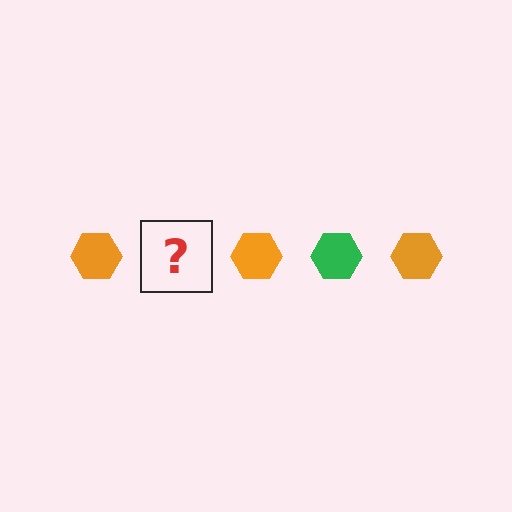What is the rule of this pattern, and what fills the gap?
The rule is that the pattern cycles through orange, green hexagons. The gap should be filled with a green hexagon.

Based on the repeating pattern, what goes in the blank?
The blank should be a green hexagon.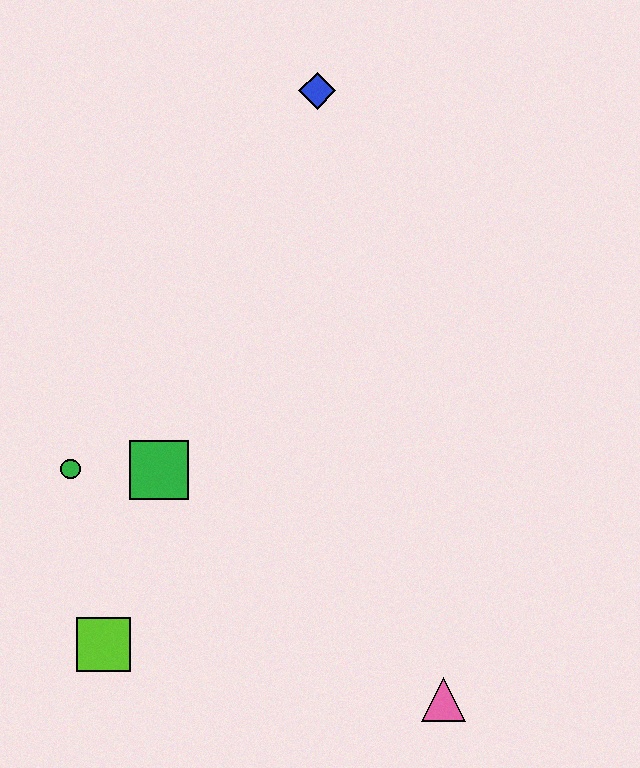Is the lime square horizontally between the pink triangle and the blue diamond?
No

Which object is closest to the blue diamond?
The green square is closest to the blue diamond.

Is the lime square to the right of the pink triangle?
No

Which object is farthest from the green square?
The blue diamond is farthest from the green square.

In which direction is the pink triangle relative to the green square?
The pink triangle is to the right of the green square.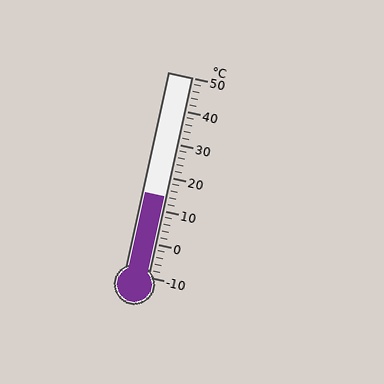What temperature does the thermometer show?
The thermometer shows approximately 14°C.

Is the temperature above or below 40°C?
The temperature is below 40°C.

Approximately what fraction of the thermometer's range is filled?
The thermometer is filled to approximately 40% of its range.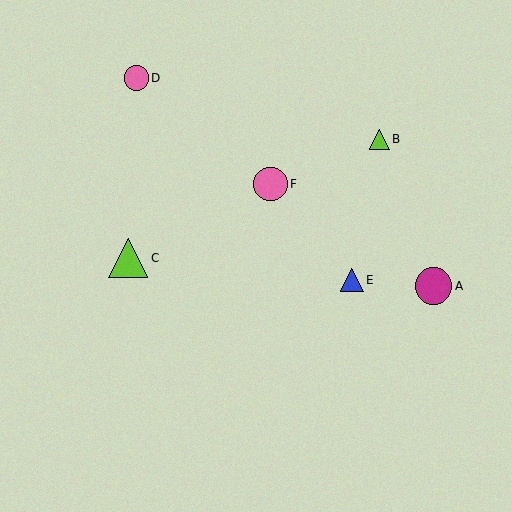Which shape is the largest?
The lime triangle (labeled C) is the largest.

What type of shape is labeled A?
Shape A is a magenta circle.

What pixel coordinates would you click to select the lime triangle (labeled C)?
Click at (128, 258) to select the lime triangle C.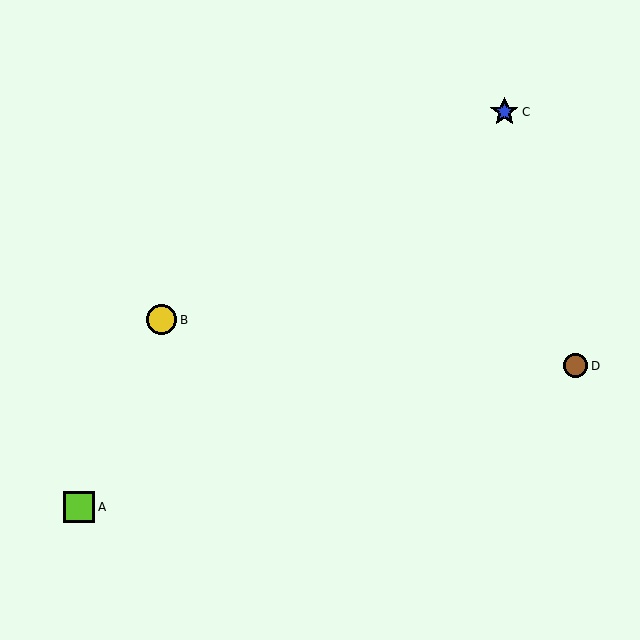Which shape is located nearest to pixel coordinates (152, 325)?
The yellow circle (labeled B) at (161, 320) is nearest to that location.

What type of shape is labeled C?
Shape C is a blue star.